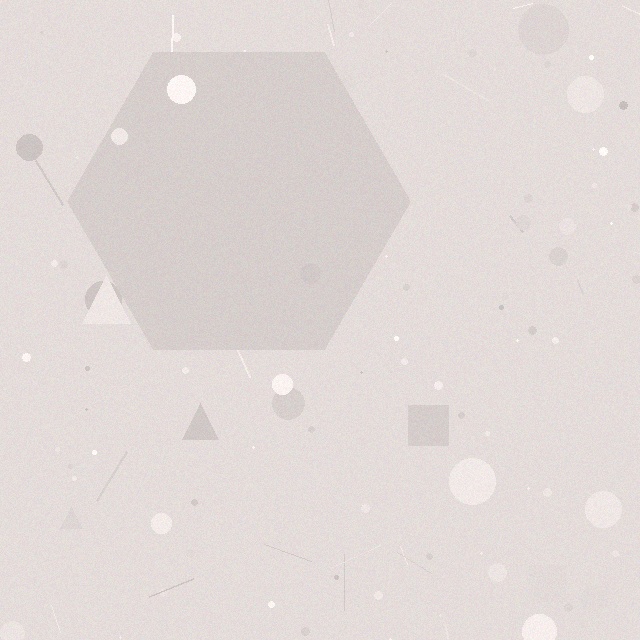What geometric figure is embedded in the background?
A hexagon is embedded in the background.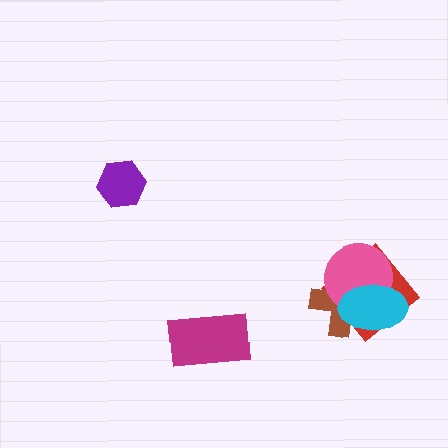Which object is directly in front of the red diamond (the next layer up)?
The brown cross is directly in front of the red diamond.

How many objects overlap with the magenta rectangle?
0 objects overlap with the magenta rectangle.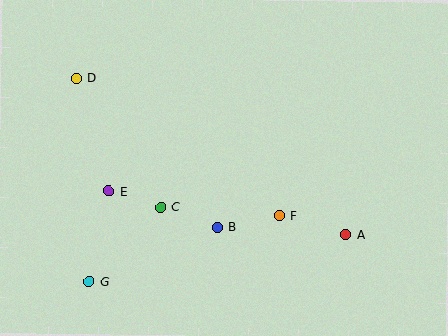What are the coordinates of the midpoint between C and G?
The midpoint between C and G is at (125, 244).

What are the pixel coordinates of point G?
Point G is at (89, 282).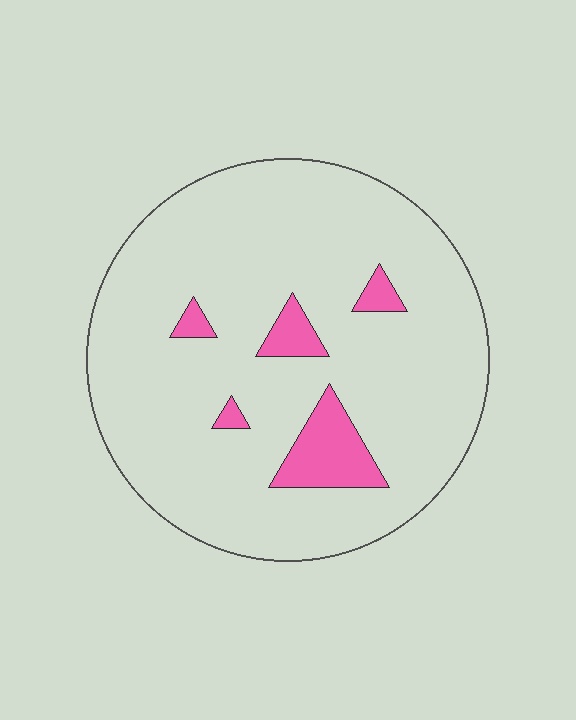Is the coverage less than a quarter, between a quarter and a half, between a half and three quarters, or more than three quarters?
Less than a quarter.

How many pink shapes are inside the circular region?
5.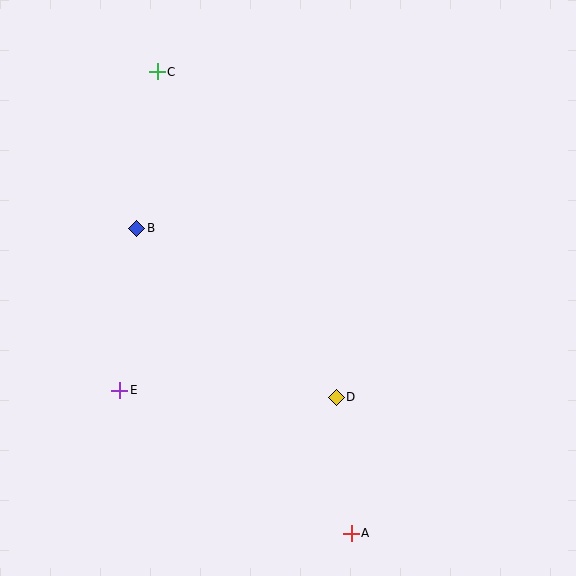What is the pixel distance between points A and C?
The distance between A and C is 501 pixels.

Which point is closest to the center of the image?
Point D at (336, 397) is closest to the center.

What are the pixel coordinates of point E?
Point E is at (120, 390).